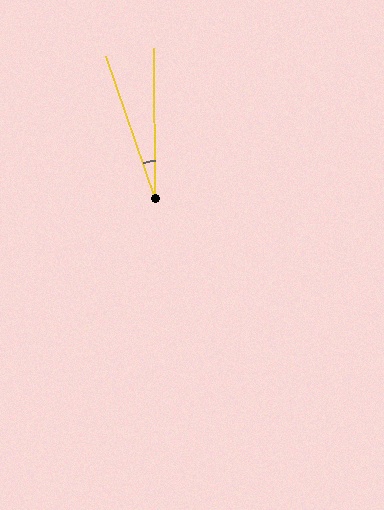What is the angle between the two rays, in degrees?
Approximately 19 degrees.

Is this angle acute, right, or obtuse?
It is acute.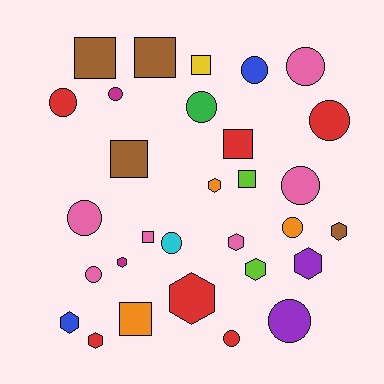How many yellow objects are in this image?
There is 1 yellow object.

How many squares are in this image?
There are 8 squares.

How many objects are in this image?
There are 30 objects.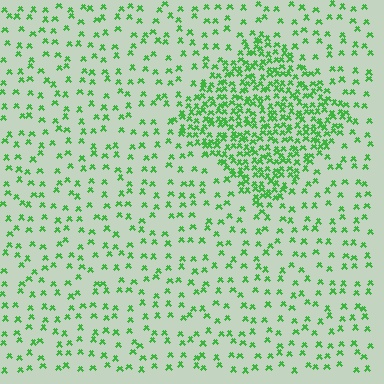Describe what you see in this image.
The image contains small green elements arranged at two different densities. A diamond-shaped region is visible where the elements are more densely packed than the surrounding area.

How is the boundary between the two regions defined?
The boundary is defined by a change in element density (approximately 3.0x ratio). All elements are the same color, size, and shape.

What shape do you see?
I see a diamond.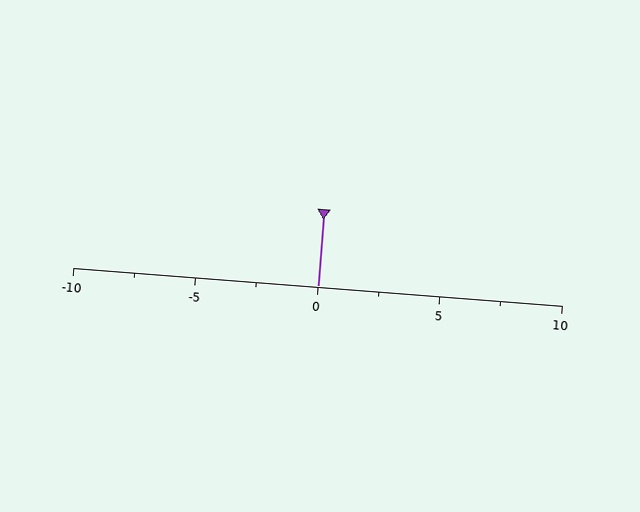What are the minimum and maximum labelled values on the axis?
The axis runs from -10 to 10.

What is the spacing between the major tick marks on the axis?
The major ticks are spaced 5 apart.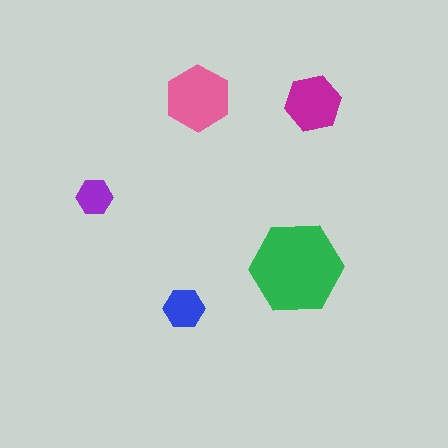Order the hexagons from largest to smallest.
the green one, the pink one, the magenta one, the blue one, the purple one.